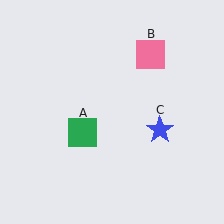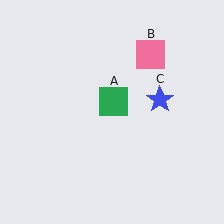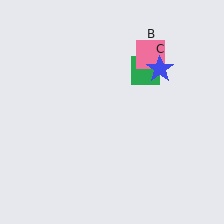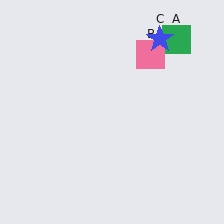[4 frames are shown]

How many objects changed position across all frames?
2 objects changed position: green square (object A), blue star (object C).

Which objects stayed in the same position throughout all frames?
Pink square (object B) remained stationary.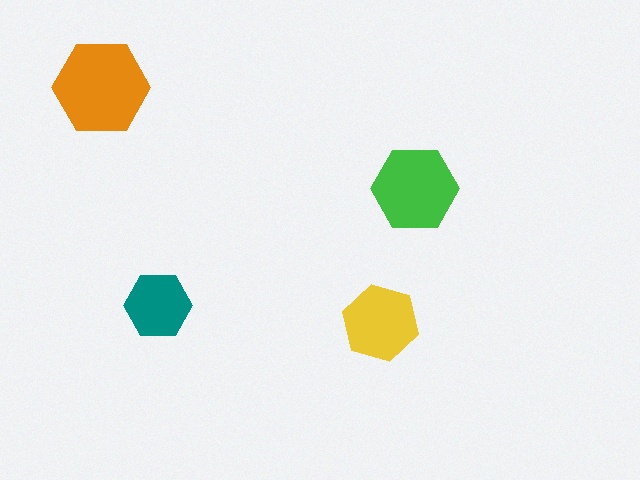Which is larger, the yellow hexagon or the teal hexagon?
The yellow one.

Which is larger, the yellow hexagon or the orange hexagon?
The orange one.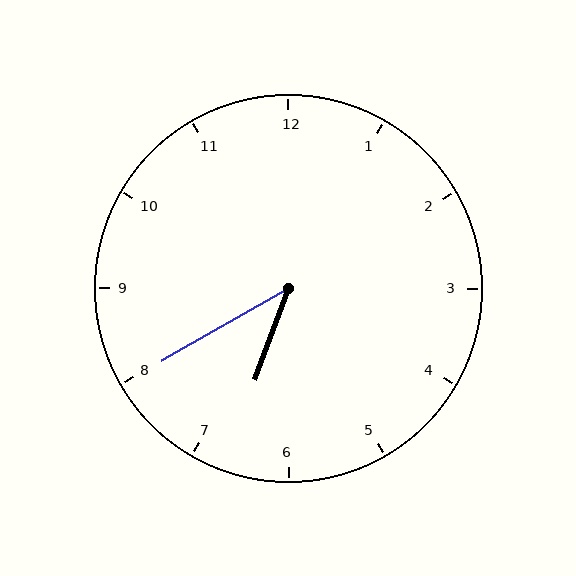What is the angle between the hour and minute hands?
Approximately 40 degrees.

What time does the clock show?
6:40.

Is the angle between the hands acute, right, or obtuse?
It is acute.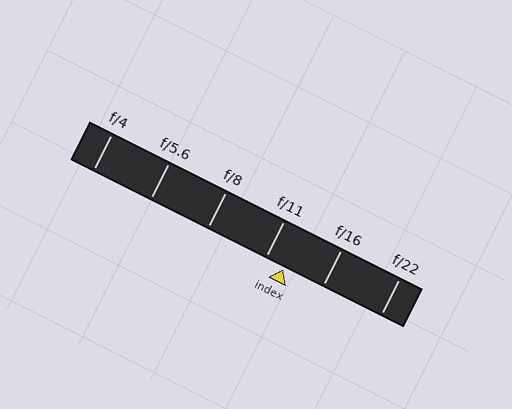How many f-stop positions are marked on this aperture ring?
There are 6 f-stop positions marked.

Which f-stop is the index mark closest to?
The index mark is closest to f/11.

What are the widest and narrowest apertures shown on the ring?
The widest aperture shown is f/4 and the narrowest is f/22.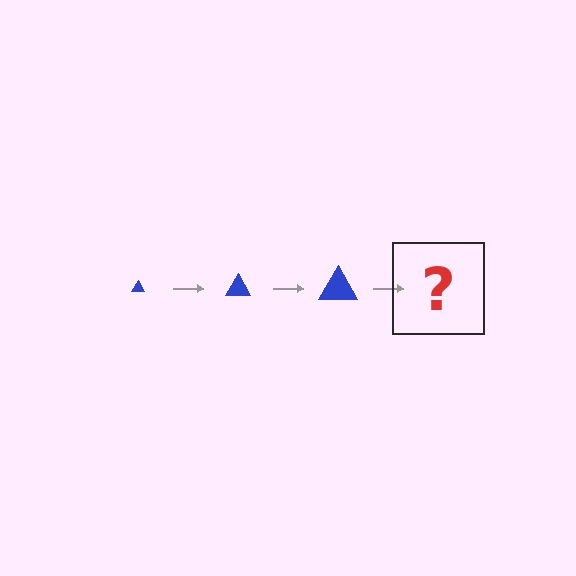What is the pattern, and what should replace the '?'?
The pattern is that the triangle gets progressively larger each step. The '?' should be a blue triangle, larger than the previous one.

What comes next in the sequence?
The next element should be a blue triangle, larger than the previous one.